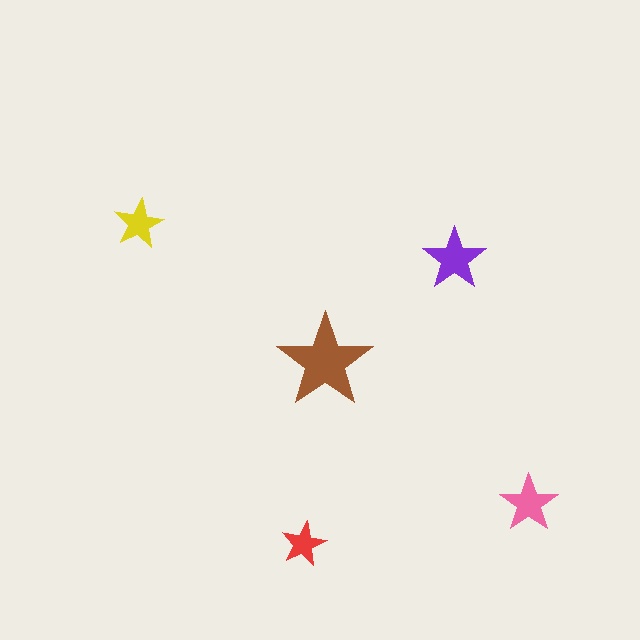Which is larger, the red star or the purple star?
The purple one.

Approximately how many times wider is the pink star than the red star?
About 1.5 times wider.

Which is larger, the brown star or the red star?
The brown one.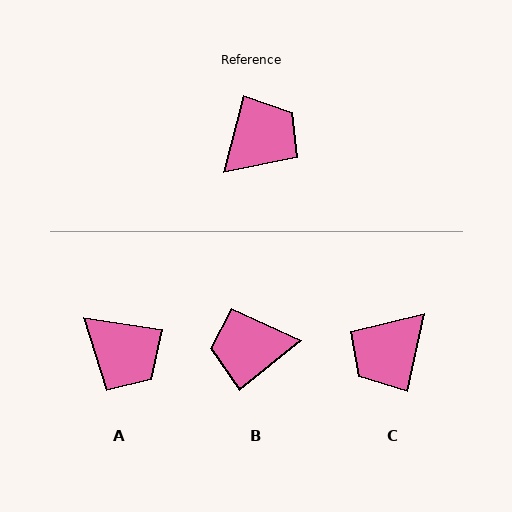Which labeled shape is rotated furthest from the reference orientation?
C, about 178 degrees away.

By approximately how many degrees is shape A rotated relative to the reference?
Approximately 84 degrees clockwise.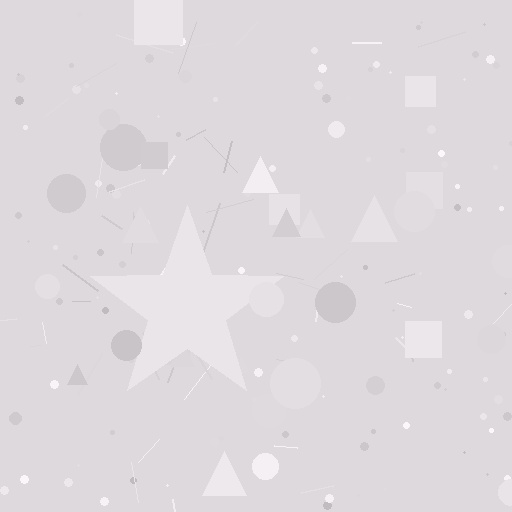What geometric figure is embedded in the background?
A star is embedded in the background.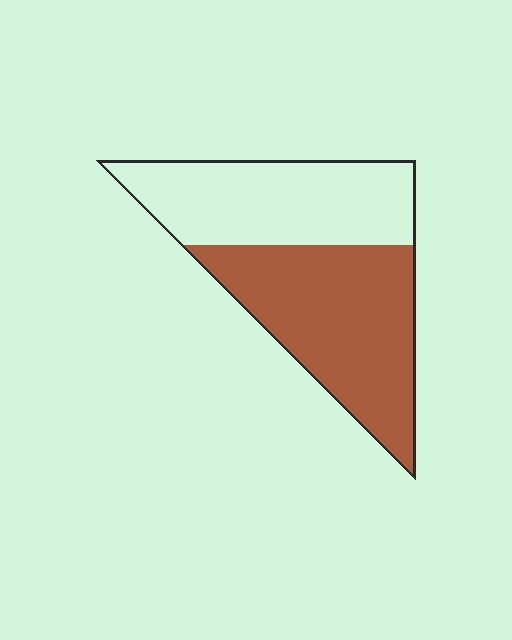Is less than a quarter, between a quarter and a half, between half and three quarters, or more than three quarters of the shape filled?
Between half and three quarters.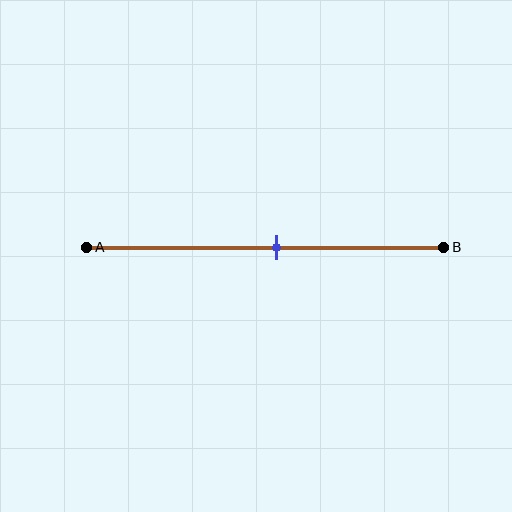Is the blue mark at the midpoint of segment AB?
No, the mark is at about 55% from A, not at the 50% midpoint.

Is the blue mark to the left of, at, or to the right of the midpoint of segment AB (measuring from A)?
The blue mark is to the right of the midpoint of segment AB.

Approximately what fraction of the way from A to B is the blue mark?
The blue mark is approximately 55% of the way from A to B.